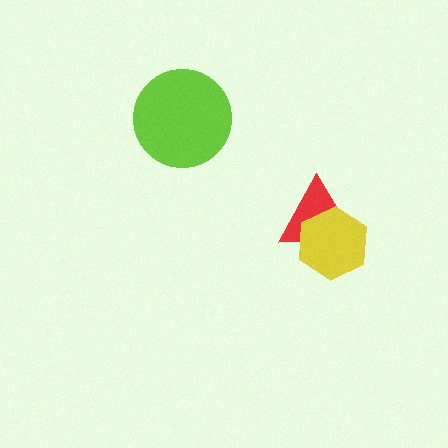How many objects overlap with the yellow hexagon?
1 object overlaps with the yellow hexagon.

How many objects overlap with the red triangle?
1 object overlaps with the red triangle.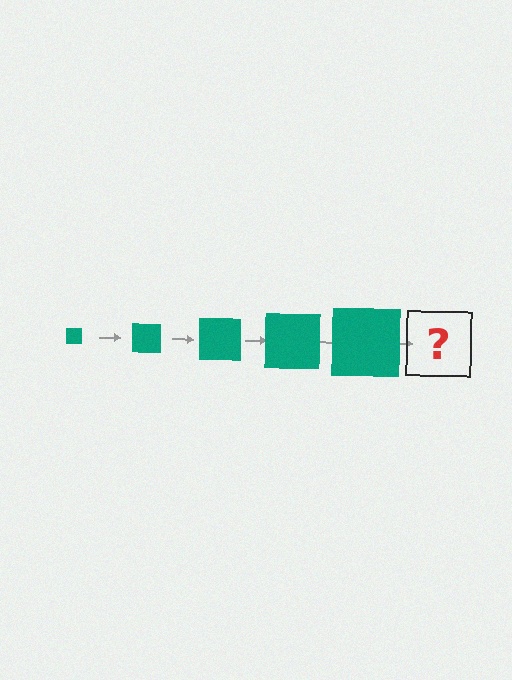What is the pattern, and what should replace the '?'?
The pattern is that the square gets progressively larger each step. The '?' should be a teal square, larger than the previous one.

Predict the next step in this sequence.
The next step is a teal square, larger than the previous one.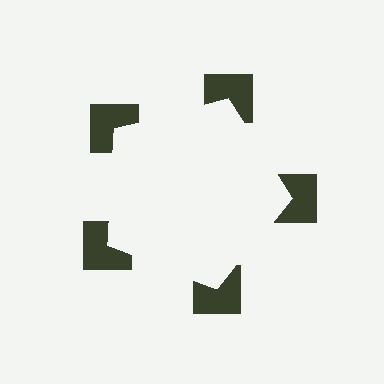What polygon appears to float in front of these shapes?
An illusory pentagon — its edges are inferred from the aligned wedge cuts in the notched squares, not physically drawn.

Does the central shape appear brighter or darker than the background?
It typically appears slightly brighter than the background, even though no actual brightness change is drawn.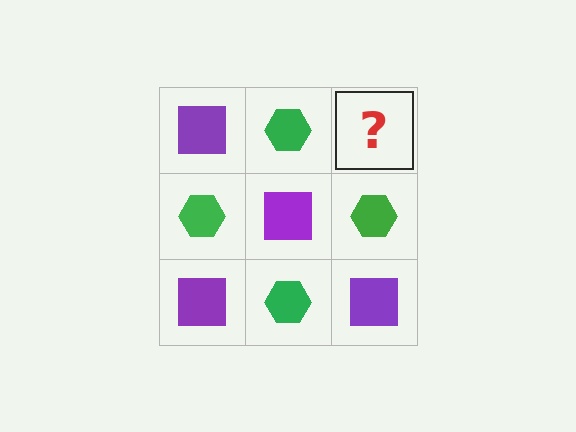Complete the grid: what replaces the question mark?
The question mark should be replaced with a purple square.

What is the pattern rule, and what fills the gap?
The rule is that it alternates purple square and green hexagon in a checkerboard pattern. The gap should be filled with a purple square.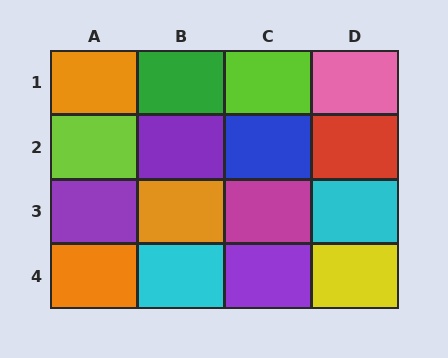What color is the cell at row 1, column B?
Green.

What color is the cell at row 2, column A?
Lime.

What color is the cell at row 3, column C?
Magenta.